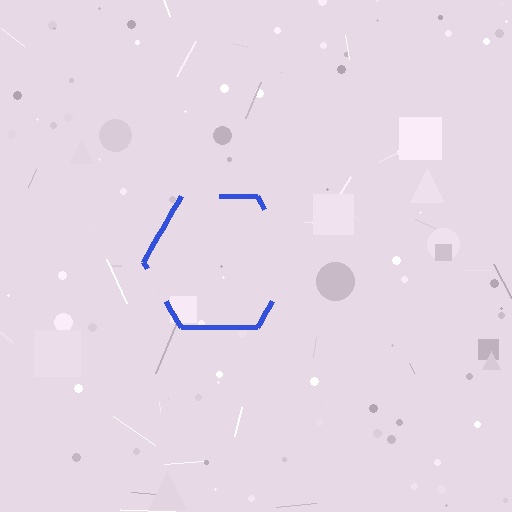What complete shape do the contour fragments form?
The contour fragments form a hexagon.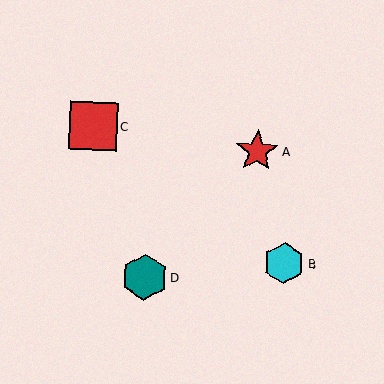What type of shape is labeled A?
Shape A is a red star.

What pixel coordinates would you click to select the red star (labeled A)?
Click at (257, 151) to select the red star A.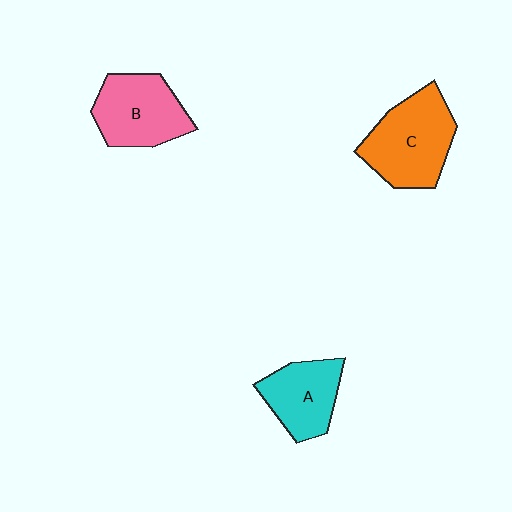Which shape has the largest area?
Shape C (orange).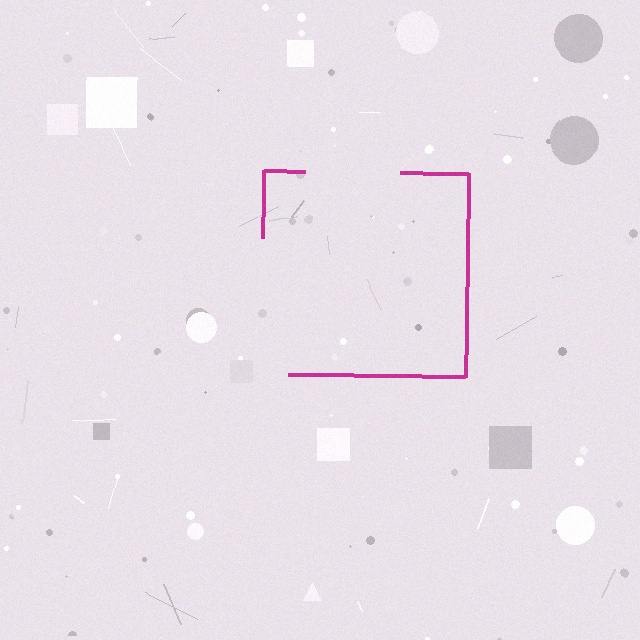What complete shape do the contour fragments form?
The contour fragments form a square.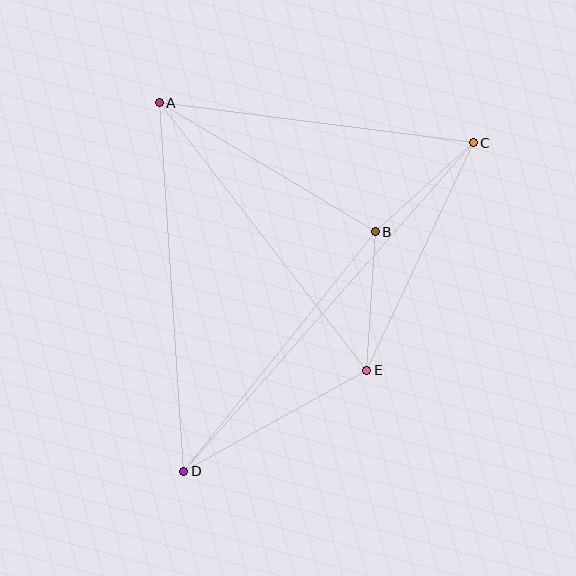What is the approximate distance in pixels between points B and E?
The distance between B and E is approximately 139 pixels.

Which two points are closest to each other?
Points B and C are closest to each other.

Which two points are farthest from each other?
Points C and D are farthest from each other.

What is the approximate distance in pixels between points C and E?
The distance between C and E is approximately 251 pixels.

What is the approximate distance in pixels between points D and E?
The distance between D and E is approximately 209 pixels.